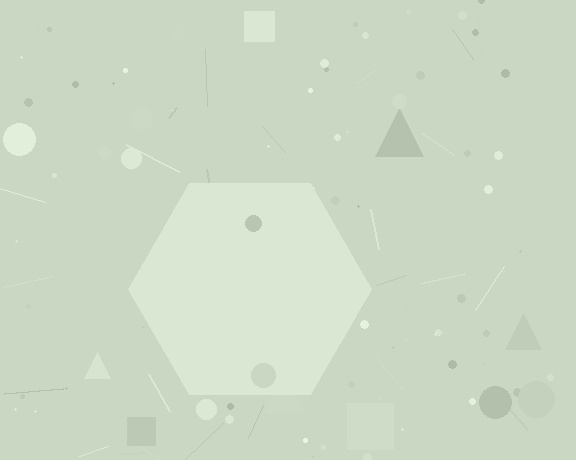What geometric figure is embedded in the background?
A hexagon is embedded in the background.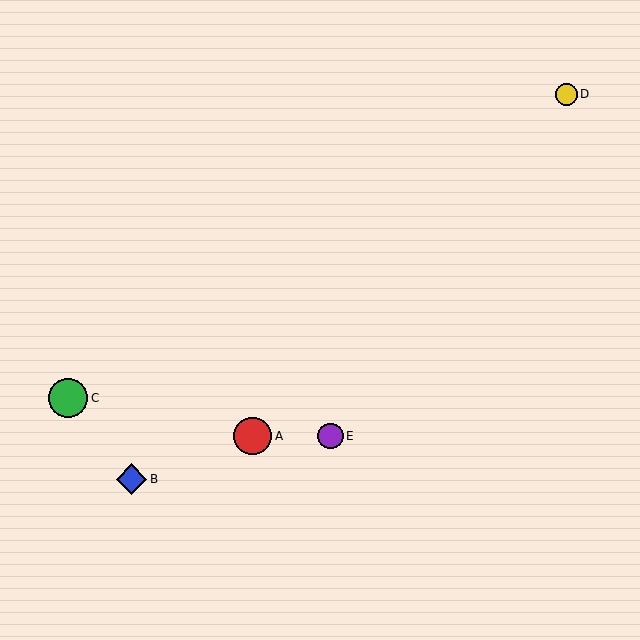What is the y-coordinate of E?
Object E is at y≈436.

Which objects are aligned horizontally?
Objects A, E are aligned horizontally.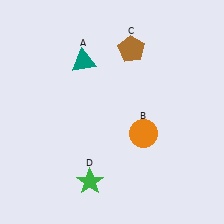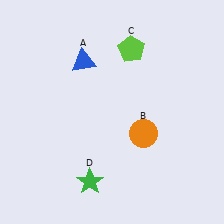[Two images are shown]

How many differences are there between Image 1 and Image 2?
There are 2 differences between the two images.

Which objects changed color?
A changed from teal to blue. C changed from brown to lime.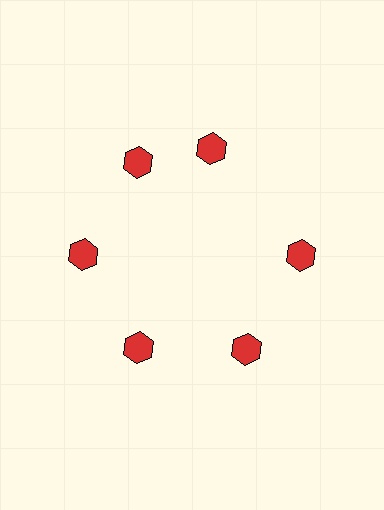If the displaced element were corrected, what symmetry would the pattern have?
It would have 6-fold rotational symmetry — the pattern would map onto itself every 60 degrees.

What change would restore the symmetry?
The symmetry would be restored by rotating it back into even spacing with its neighbors so that all 6 hexagons sit at equal angles and equal distance from the center.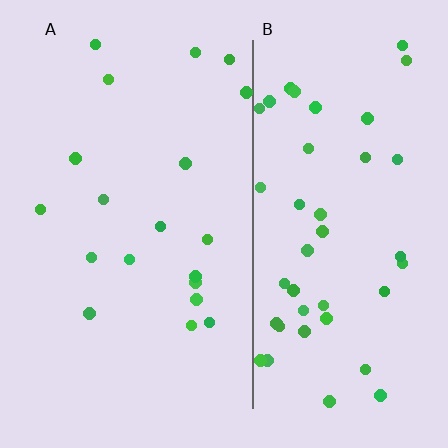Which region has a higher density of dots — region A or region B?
B (the right).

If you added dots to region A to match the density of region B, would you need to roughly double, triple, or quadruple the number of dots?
Approximately double.